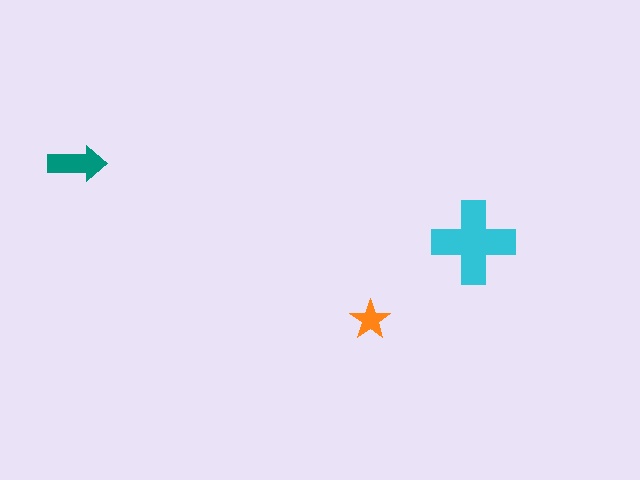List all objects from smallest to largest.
The orange star, the teal arrow, the cyan cross.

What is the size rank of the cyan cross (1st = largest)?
1st.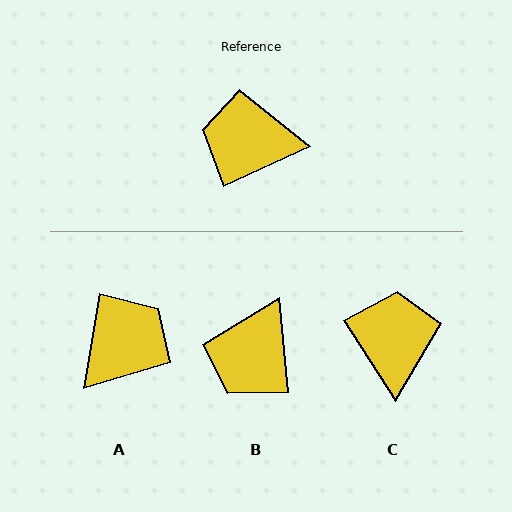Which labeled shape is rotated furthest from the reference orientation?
A, about 125 degrees away.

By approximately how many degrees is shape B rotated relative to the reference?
Approximately 70 degrees counter-clockwise.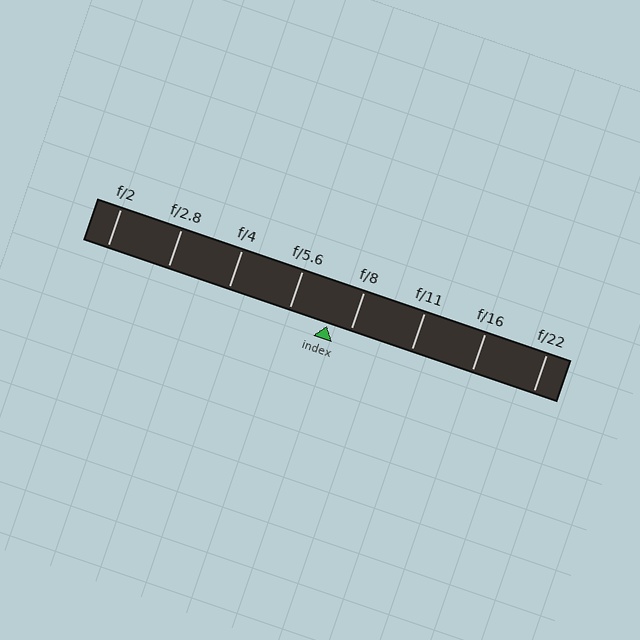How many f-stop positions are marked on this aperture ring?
There are 8 f-stop positions marked.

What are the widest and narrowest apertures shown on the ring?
The widest aperture shown is f/2 and the narrowest is f/22.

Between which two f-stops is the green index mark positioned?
The index mark is between f/5.6 and f/8.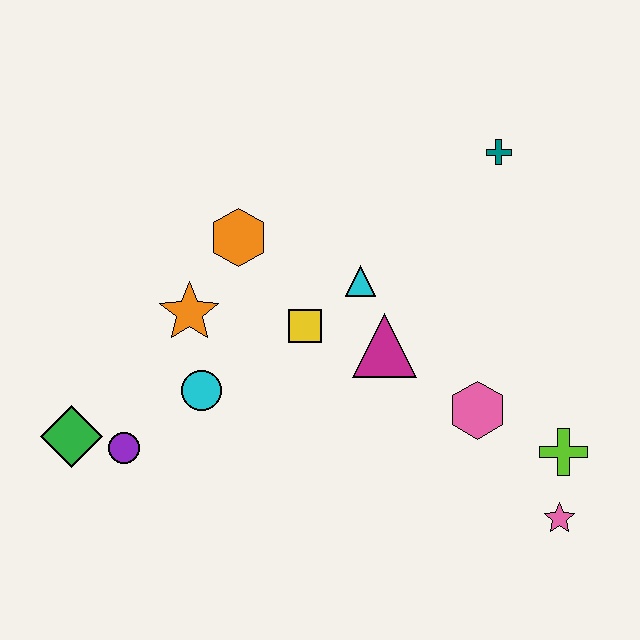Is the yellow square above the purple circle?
Yes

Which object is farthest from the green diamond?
The teal cross is farthest from the green diamond.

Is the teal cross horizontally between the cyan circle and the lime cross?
Yes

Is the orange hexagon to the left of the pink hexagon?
Yes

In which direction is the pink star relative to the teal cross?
The pink star is below the teal cross.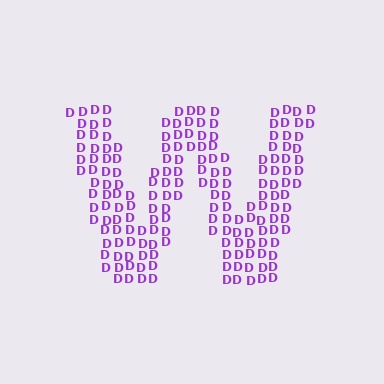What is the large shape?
The large shape is the letter W.